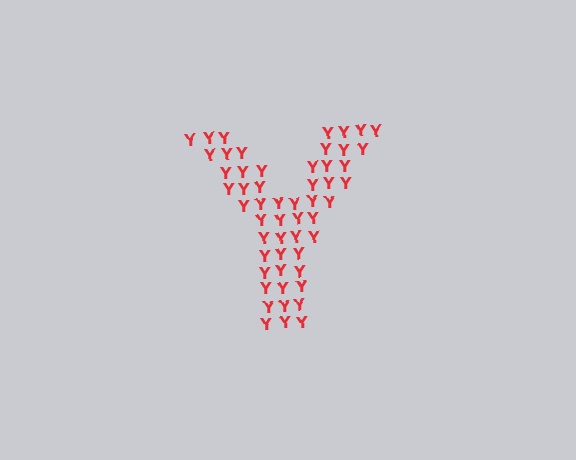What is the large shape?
The large shape is the letter Y.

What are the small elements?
The small elements are letter Y's.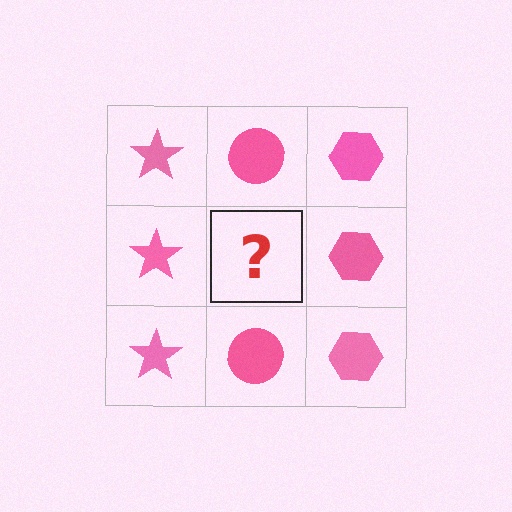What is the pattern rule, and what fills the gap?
The rule is that each column has a consistent shape. The gap should be filled with a pink circle.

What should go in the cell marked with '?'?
The missing cell should contain a pink circle.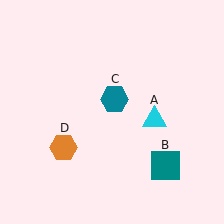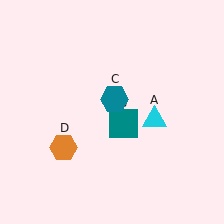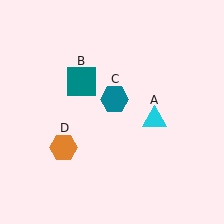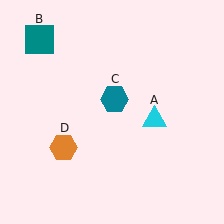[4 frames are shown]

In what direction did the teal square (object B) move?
The teal square (object B) moved up and to the left.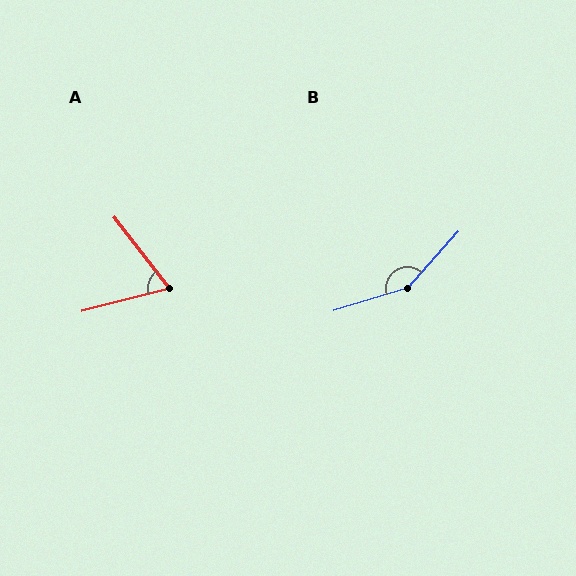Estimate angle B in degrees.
Approximately 149 degrees.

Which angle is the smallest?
A, at approximately 67 degrees.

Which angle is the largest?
B, at approximately 149 degrees.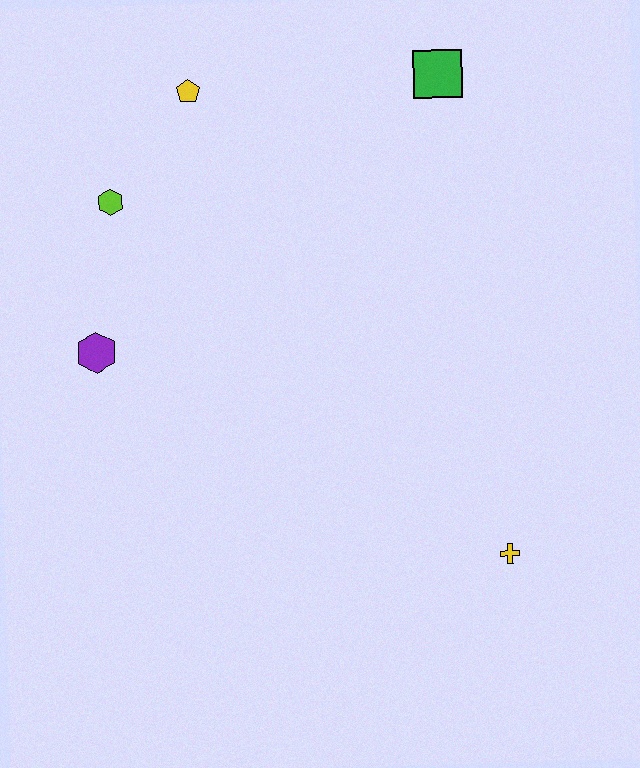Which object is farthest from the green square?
The yellow cross is farthest from the green square.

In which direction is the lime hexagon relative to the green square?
The lime hexagon is to the left of the green square.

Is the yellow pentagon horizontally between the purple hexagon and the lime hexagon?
No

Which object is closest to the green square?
The yellow pentagon is closest to the green square.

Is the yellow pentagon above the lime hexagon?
Yes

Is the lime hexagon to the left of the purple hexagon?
No